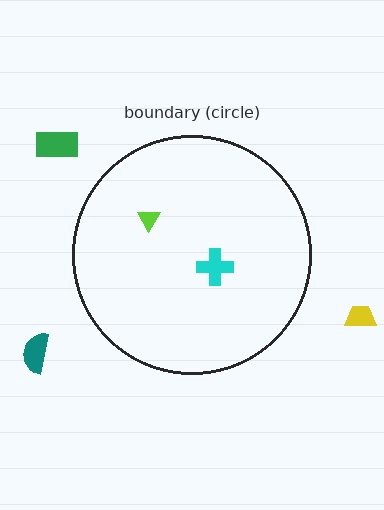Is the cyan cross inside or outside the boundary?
Inside.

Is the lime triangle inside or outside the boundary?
Inside.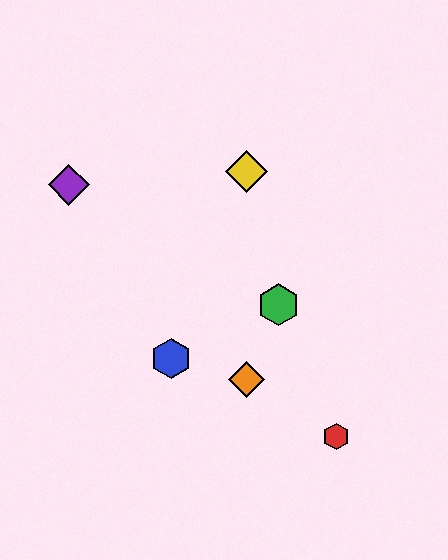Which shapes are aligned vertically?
The yellow diamond, the orange diamond are aligned vertically.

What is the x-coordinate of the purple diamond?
The purple diamond is at x≈69.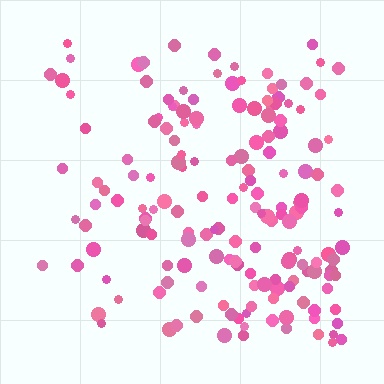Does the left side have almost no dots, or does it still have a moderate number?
Still a moderate number, just noticeably fewer than the right.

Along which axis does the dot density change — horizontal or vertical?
Horizontal.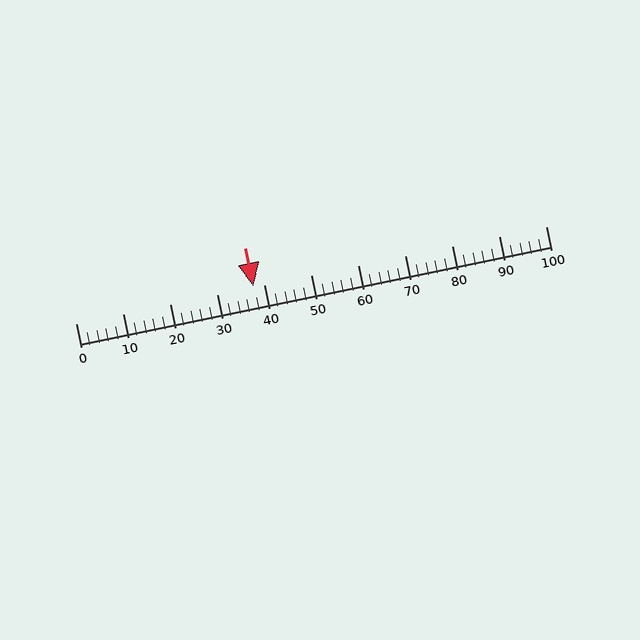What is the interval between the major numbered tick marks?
The major tick marks are spaced 10 units apart.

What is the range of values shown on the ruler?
The ruler shows values from 0 to 100.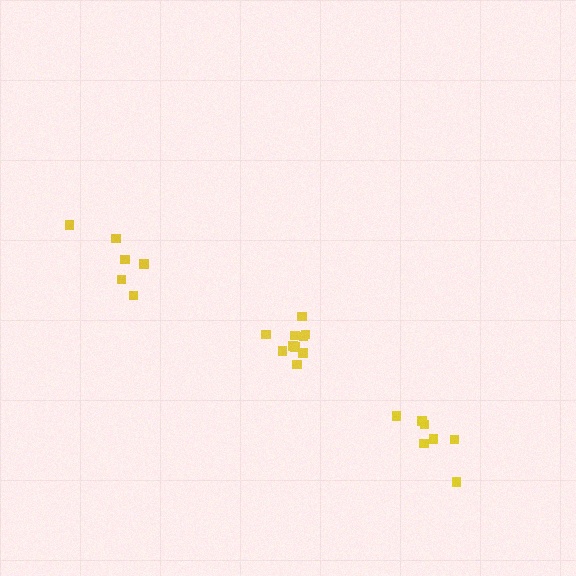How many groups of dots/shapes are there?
There are 3 groups.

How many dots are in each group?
Group 1: 7 dots, Group 2: 10 dots, Group 3: 6 dots (23 total).